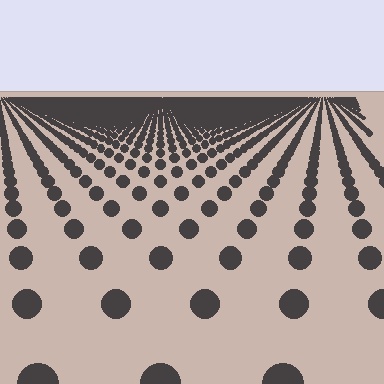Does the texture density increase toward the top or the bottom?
Density increases toward the top.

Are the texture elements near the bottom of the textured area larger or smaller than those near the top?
Larger. Near the bottom, elements are closer to the viewer and appear at a bigger on-screen size.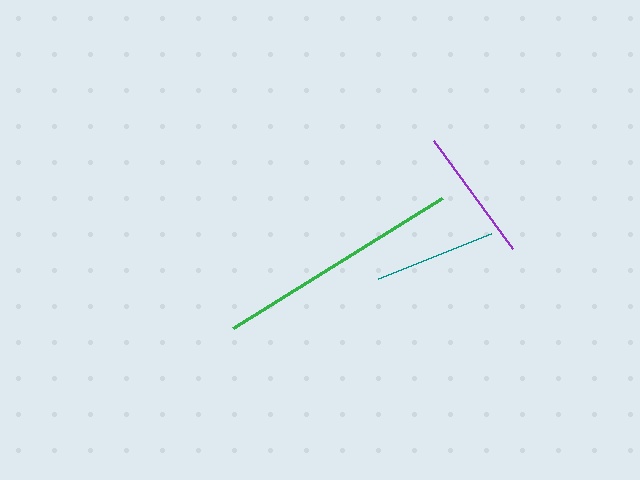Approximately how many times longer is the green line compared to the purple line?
The green line is approximately 1.8 times the length of the purple line.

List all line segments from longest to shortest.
From longest to shortest: green, purple, teal.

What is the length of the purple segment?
The purple segment is approximately 135 pixels long.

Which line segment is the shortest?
The teal line is the shortest at approximately 121 pixels.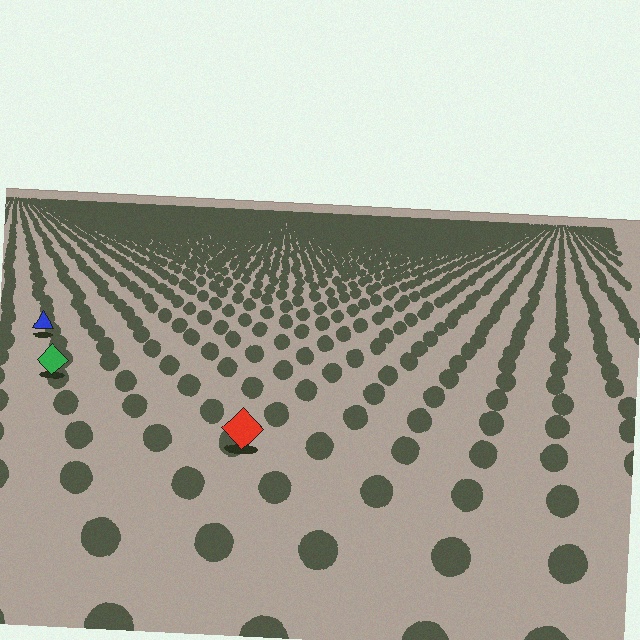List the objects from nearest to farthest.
From nearest to farthest: the red diamond, the green diamond, the blue triangle.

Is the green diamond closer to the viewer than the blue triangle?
Yes. The green diamond is closer — you can tell from the texture gradient: the ground texture is coarser near it.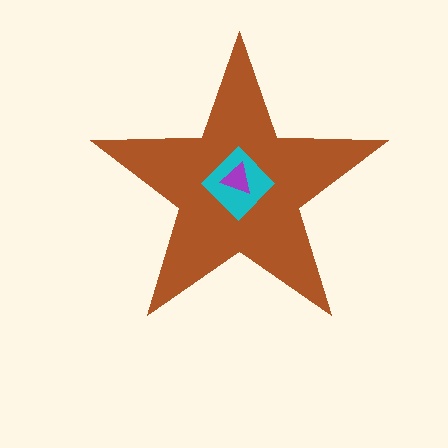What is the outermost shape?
The brown star.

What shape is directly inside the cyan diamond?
The purple triangle.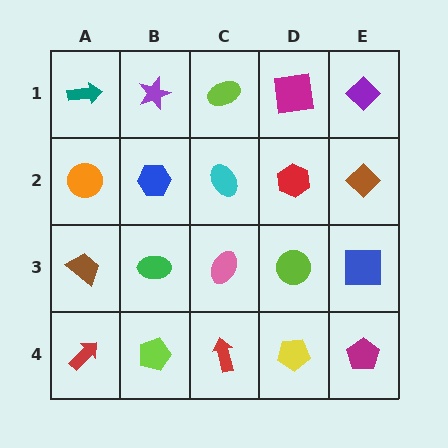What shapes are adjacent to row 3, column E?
A brown diamond (row 2, column E), a magenta pentagon (row 4, column E), a lime circle (row 3, column D).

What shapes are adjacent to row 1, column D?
A red hexagon (row 2, column D), a lime ellipse (row 1, column C), a purple diamond (row 1, column E).